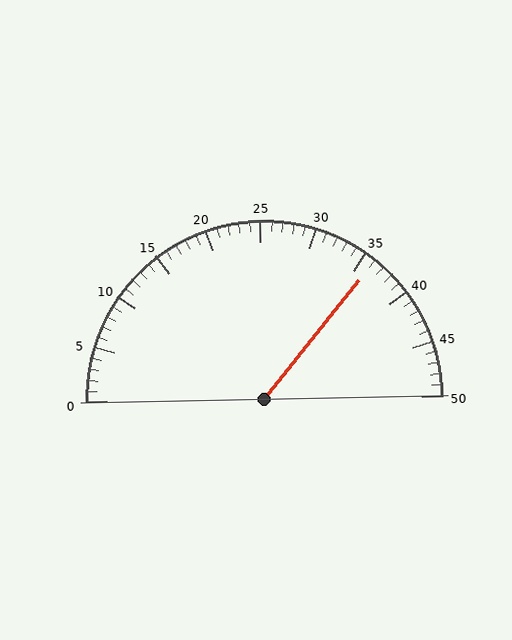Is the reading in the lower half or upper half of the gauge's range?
The reading is in the upper half of the range (0 to 50).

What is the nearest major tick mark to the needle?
The nearest major tick mark is 35.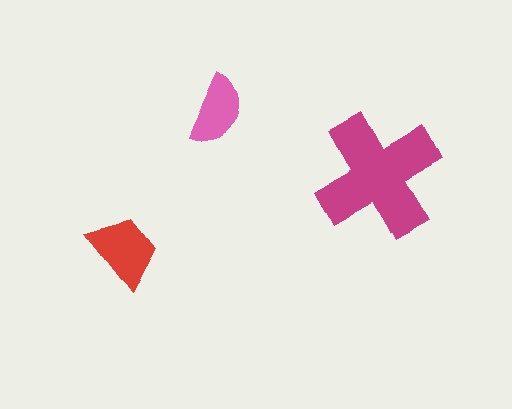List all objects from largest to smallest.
The magenta cross, the red trapezoid, the pink semicircle.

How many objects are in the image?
There are 3 objects in the image.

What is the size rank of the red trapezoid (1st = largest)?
2nd.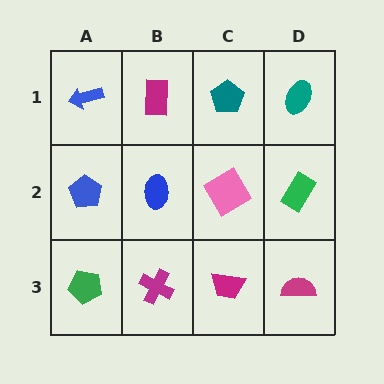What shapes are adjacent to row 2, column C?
A teal pentagon (row 1, column C), a magenta trapezoid (row 3, column C), a blue ellipse (row 2, column B), a green rectangle (row 2, column D).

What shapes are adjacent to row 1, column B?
A blue ellipse (row 2, column B), a blue arrow (row 1, column A), a teal pentagon (row 1, column C).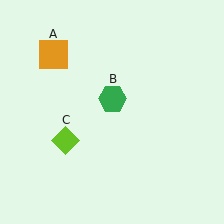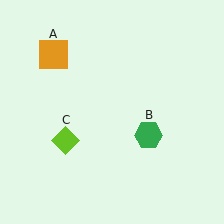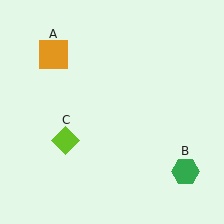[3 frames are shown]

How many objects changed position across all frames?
1 object changed position: green hexagon (object B).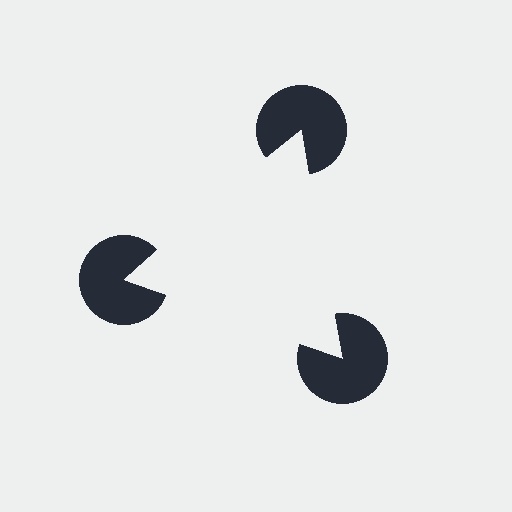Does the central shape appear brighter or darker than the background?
It typically appears slightly brighter than the background, even though no actual brightness change is drawn.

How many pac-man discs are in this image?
There are 3 — one at each vertex of the illusory triangle.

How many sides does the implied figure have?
3 sides.